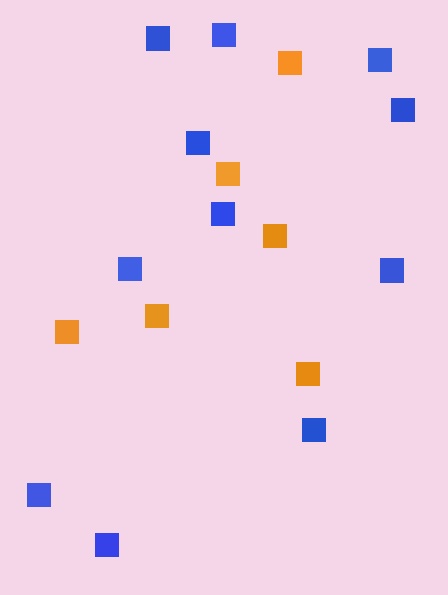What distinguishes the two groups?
There are 2 groups: one group of blue squares (11) and one group of orange squares (6).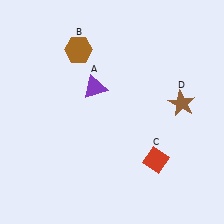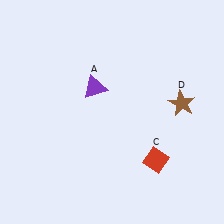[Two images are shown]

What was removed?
The brown hexagon (B) was removed in Image 2.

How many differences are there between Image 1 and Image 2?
There is 1 difference between the two images.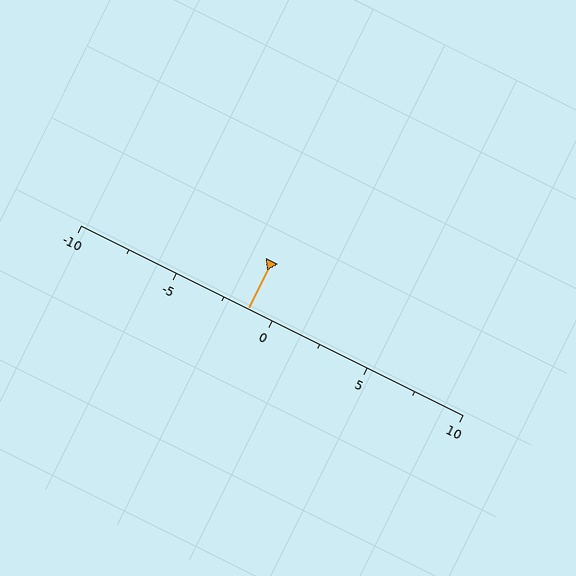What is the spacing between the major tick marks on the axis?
The major ticks are spaced 5 apart.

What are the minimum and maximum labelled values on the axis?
The axis runs from -10 to 10.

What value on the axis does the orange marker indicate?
The marker indicates approximately -1.2.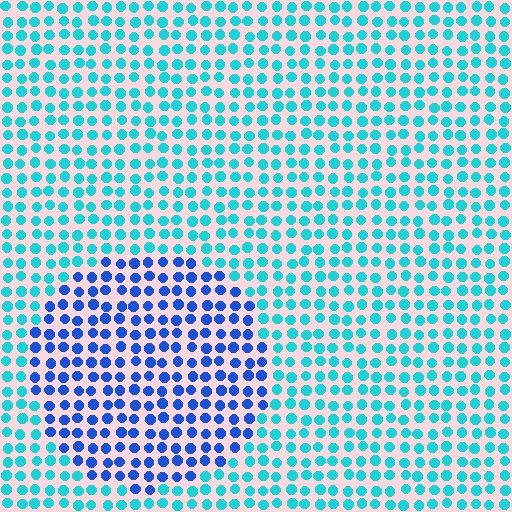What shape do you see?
I see a circle.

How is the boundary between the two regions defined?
The boundary is defined purely by a slight shift in hue (about 41 degrees). Spacing, size, and orientation are identical on both sides.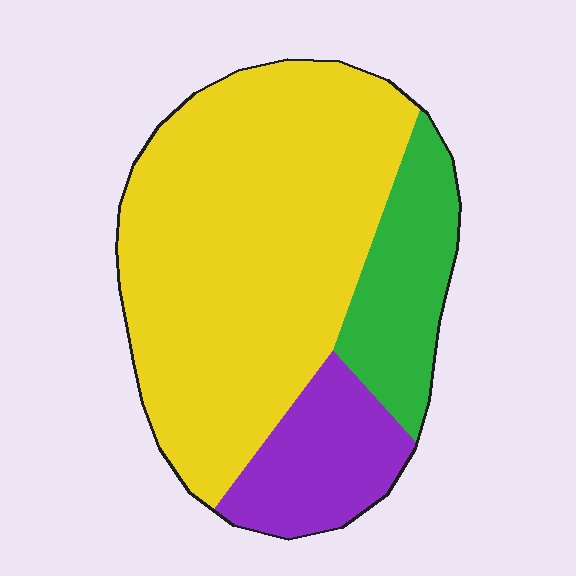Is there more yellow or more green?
Yellow.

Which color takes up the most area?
Yellow, at roughly 65%.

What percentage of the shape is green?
Green takes up less than a quarter of the shape.